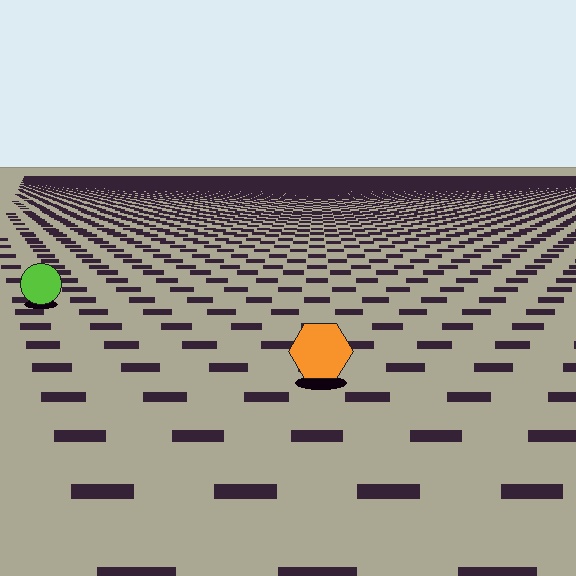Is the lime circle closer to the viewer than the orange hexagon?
No. The orange hexagon is closer — you can tell from the texture gradient: the ground texture is coarser near it.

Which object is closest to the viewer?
The orange hexagon is closest. The texture marks near it are larger and more spread out.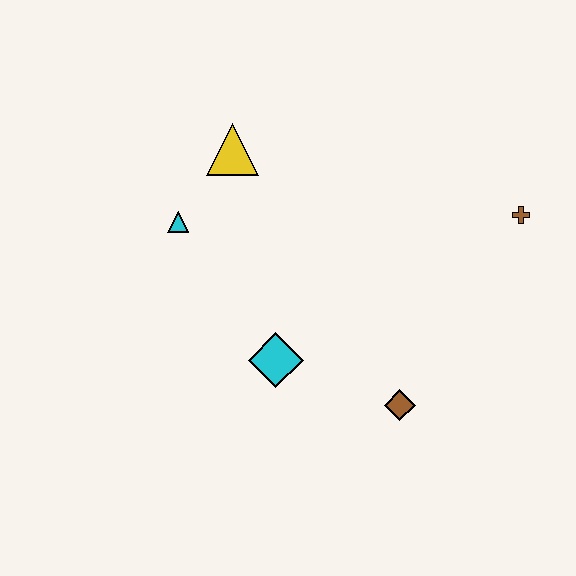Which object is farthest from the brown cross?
The cyan triangle is farthest from the brown cross.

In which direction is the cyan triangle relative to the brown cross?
The cyan triangle is to the left of the brown cross.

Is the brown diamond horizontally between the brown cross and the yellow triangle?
Yes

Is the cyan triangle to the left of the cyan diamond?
Yes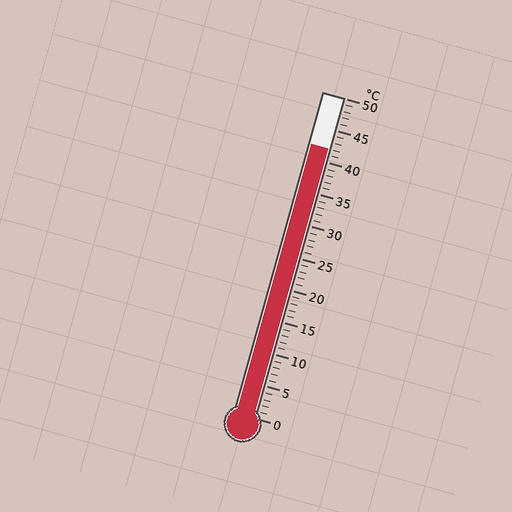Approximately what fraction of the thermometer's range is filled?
The thermometer is filled to approximately 85% of its range.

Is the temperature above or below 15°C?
The temperature is above 15°C.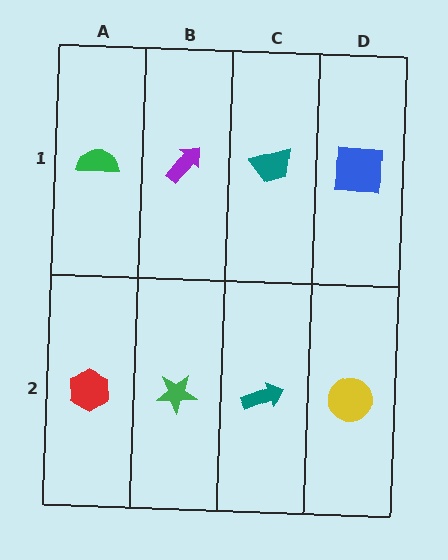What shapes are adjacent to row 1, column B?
A green star (row 2, column B), a green semicircle (row 1, column A), a teal trapezoid (row 1, column C).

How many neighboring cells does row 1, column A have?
2.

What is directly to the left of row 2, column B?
A red hexagon.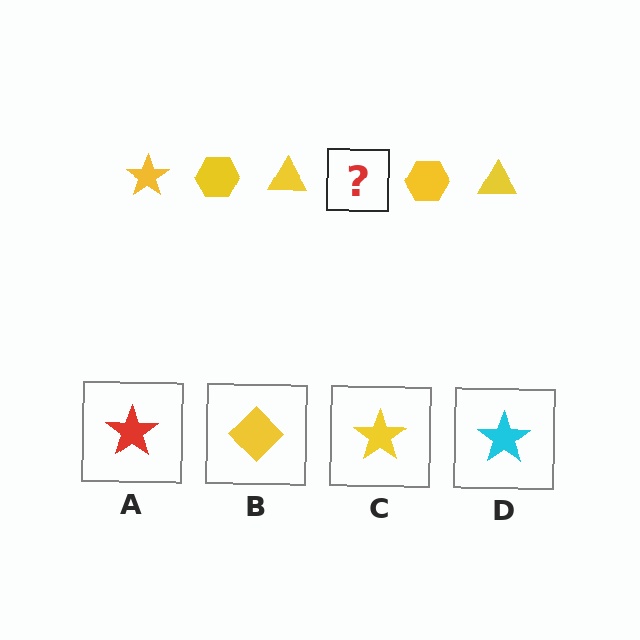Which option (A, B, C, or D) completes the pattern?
C.